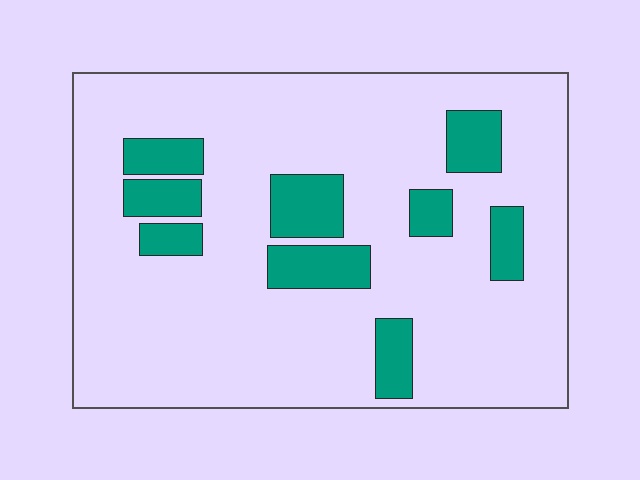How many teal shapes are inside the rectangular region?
9.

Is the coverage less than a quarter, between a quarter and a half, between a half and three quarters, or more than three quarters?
Less than a quarter.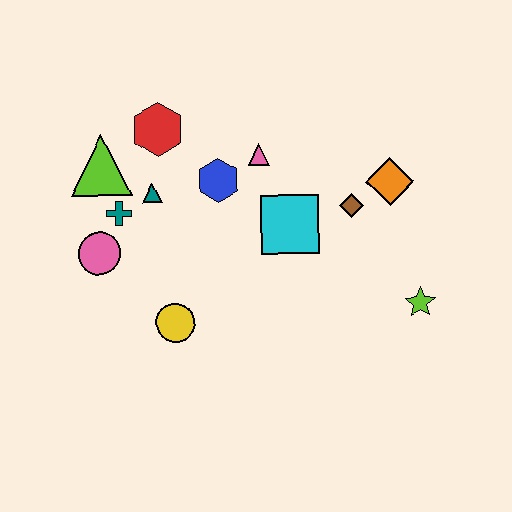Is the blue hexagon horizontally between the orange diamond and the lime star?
No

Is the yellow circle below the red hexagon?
Yes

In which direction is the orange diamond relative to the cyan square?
The orange diamond is to the right of the cyan square.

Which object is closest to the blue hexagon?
The pink triangle is closest to the blue hexagon.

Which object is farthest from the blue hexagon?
The lime star is farthest from the blue hexagon.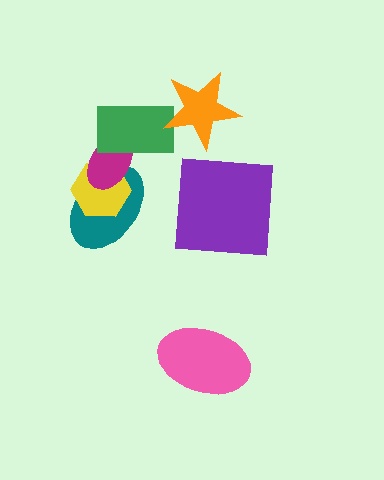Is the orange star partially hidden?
No, no other shape covers it.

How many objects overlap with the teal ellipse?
2 objects overlap with the teal ellipse.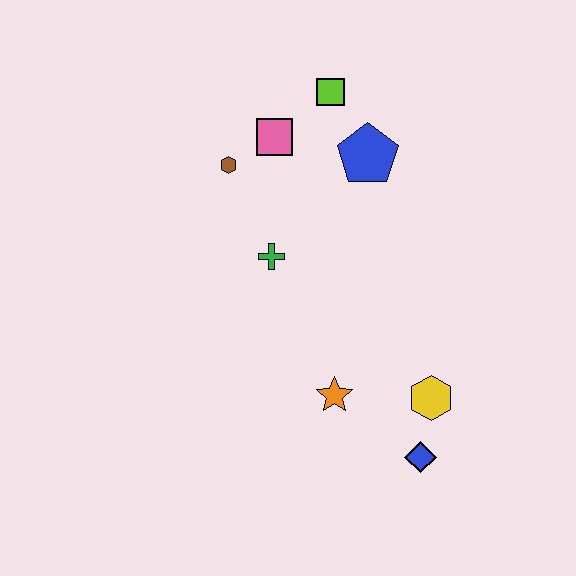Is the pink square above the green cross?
Yes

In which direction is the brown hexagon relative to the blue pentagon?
The brown hexagon is to the left of the blue pentagon.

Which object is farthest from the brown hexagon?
The blue diamond is farthest from the brown hexagon.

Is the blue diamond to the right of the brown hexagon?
Yes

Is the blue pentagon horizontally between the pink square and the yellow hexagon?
Yes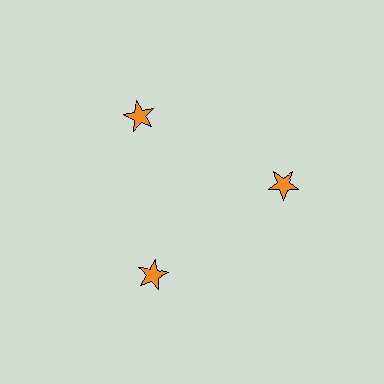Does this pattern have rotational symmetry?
Yes, this pattern has 3-fold rotational symmetry. It looks the same after rotating 120 degrees around the center.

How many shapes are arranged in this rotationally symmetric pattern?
There are 3 shapes, arranged in 3 groups of 1.